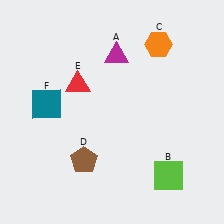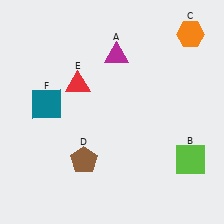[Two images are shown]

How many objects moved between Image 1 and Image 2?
2 objects moved between the two images.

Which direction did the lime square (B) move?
The lime square (B) moved right.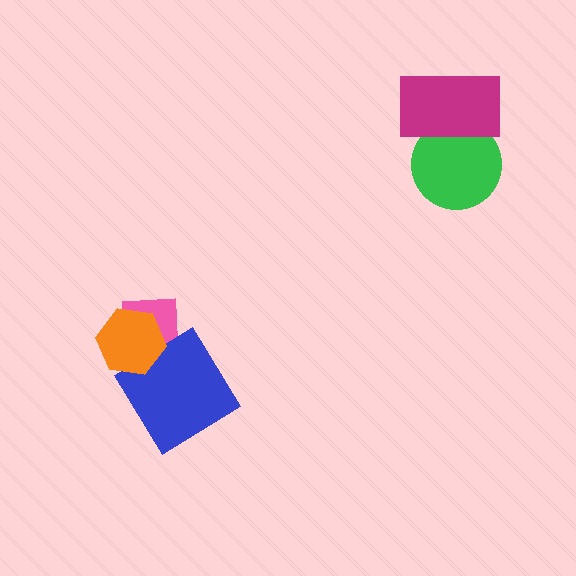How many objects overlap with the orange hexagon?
2 objects overlap with the orange hexagon.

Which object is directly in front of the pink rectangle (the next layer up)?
The blue diamond is directly in front of the pink rectangle.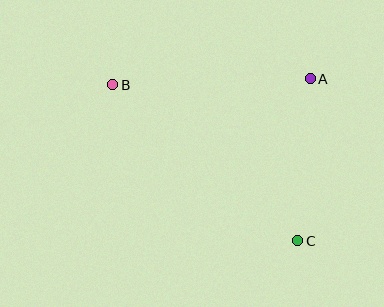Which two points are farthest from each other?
Points B and C are farthest from each other.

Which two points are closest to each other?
Points A and C are closest to each other.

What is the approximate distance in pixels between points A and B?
The distance between A and B is approximately 198 pixels.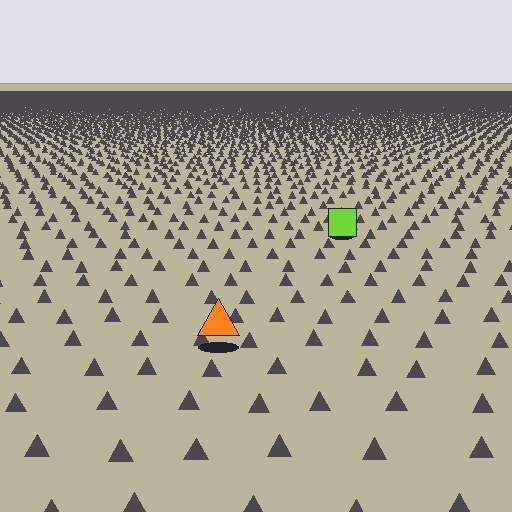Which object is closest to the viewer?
The orange triangle is closest. The texture marks near it are larger and more spread out.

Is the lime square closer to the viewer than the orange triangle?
No. The orange triangle is closer — you can tell from the texture gradient: the ground texture is coarser near it.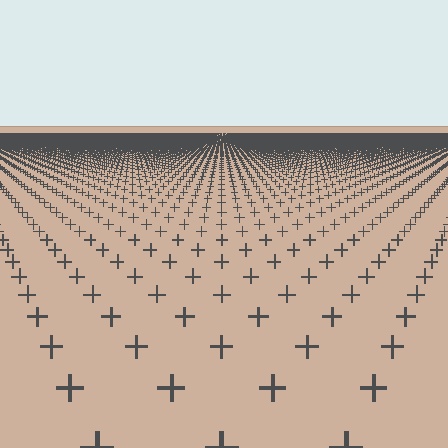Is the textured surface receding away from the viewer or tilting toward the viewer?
The surface is receding away from the viewer. Texture elements get smaller and denser toward the top.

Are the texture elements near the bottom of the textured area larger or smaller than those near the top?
Larger. Near the bottom, elements are closer to the viewer and appear at a bigger on-screen size.